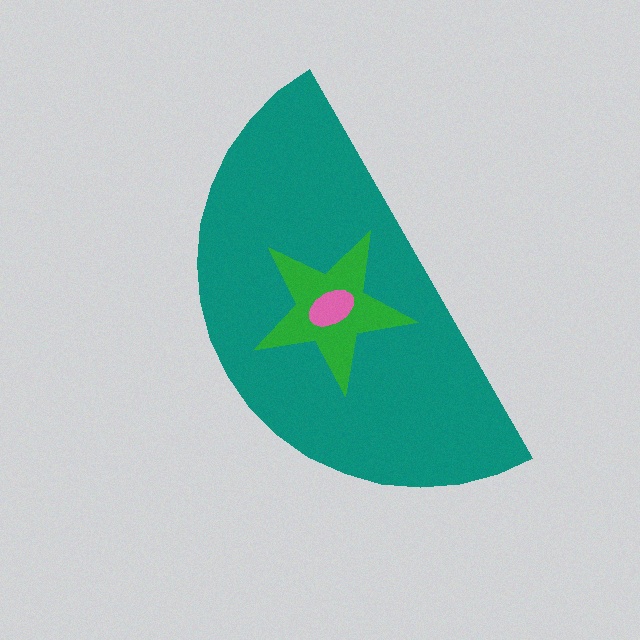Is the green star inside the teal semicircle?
Yes.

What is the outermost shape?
The teal semicircle.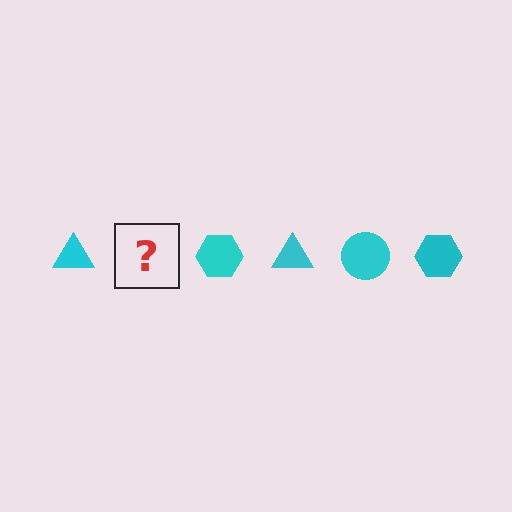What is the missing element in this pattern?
The missing element is a cyan circle.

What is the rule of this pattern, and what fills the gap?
The rule is that the pattern cycles through triangle, circle, hexagon shapes in cyan. The gap should be filled with a cyan circle.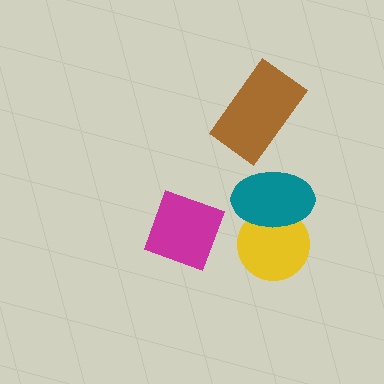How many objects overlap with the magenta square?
0 objects overlap with the magenta square.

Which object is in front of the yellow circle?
The teal ellipse is in front of the yellow circle.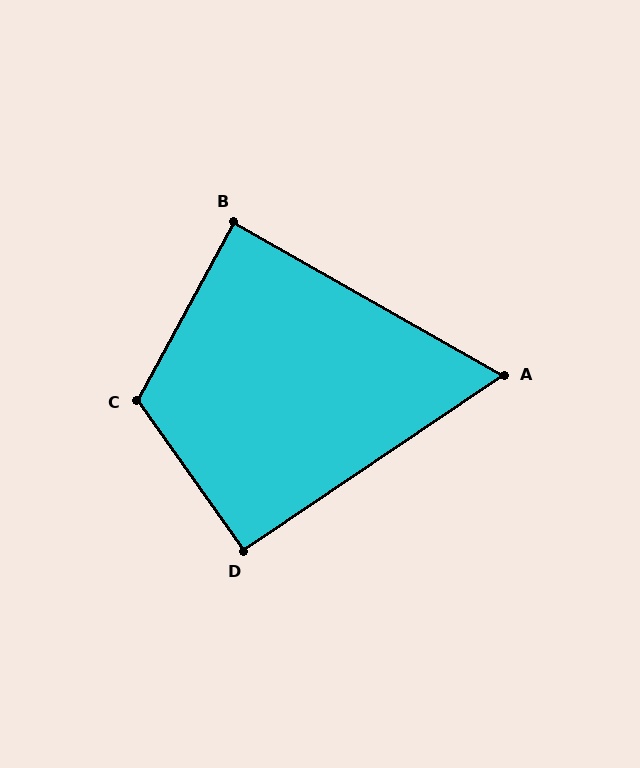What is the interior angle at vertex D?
Approximately 91 degrees (approximately right).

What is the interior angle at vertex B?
Approximately 89 degrees (approximately right).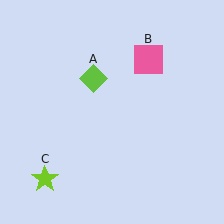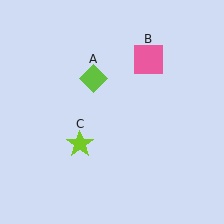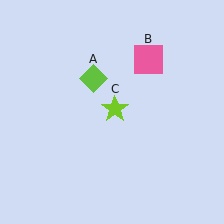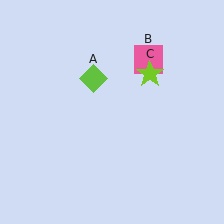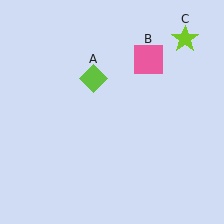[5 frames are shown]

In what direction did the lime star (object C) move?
The lime star (object C) moved up and to the right.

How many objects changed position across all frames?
1 object changed position: lime star (object C).